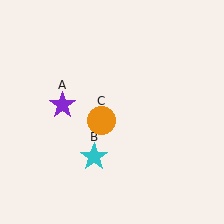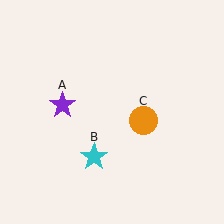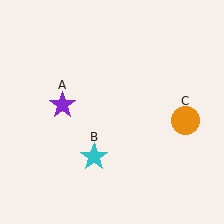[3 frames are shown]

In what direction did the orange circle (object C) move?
The orange circle (object C) moved right.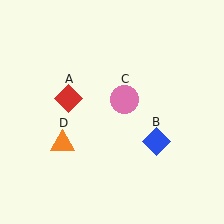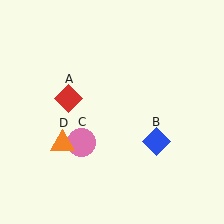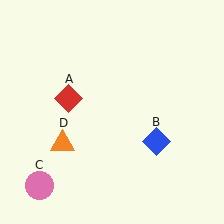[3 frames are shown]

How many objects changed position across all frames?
1 object changed position: pink circle (object C).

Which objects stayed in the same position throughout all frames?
Red diamond (object A) and blue diamond (object B) and orange triangle (object D) remained stationary.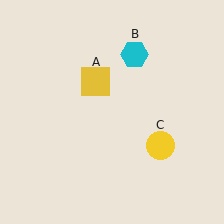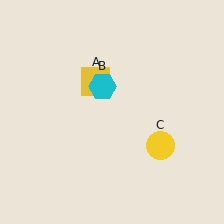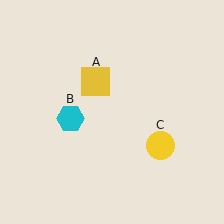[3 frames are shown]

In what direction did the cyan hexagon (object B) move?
The cyan hexagon (object B) moved down and to the left.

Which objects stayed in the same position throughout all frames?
Yellow square (object A) and yellow circle (object C) remained stationary.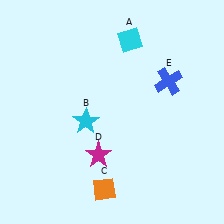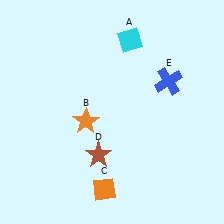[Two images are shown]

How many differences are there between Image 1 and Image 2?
There are 2 differences between the two images.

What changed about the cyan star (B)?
In Image 1, B is cyan. In Image 2, it changed to orange.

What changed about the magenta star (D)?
In Image 1, D is magenta. In Image 2, it changed to brown.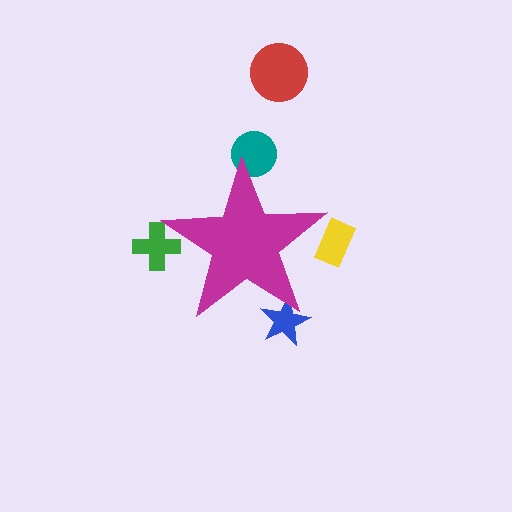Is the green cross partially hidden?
Yes, the green cross is partially hidden behind the magenta star.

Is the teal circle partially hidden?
Yes, the teal circle is partially hidden behind the magenta star.